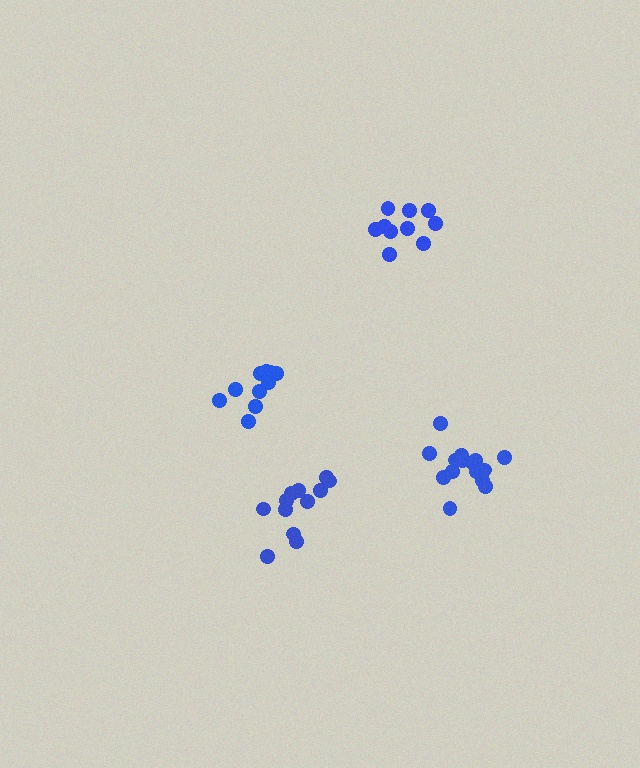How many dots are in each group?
Group 1: 10 dots, Group 2: 15 dots, Group 3: 12 dots, Group 4: 11 dots (48 total).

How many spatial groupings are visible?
There are 4 spatial groupings.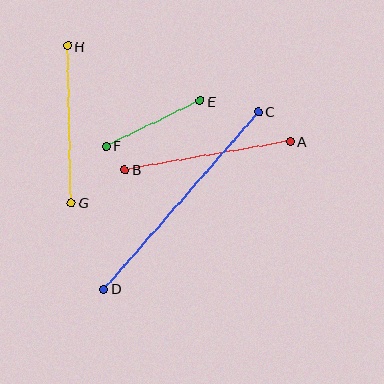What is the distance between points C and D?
The distance is approximately 235 pixels.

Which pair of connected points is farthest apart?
Points C and D are farthest apart.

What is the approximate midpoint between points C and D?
The midpoint is at approximately (181, 200) pixels.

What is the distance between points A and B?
The distance is approximately 168 pixels.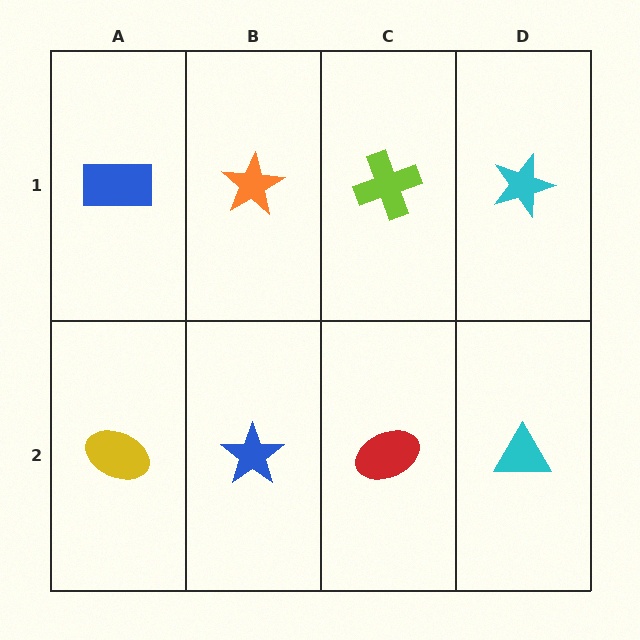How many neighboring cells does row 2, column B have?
3.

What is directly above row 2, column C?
A lime cross.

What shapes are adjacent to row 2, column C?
A lime cross (row 1, column C), a blue star (row 2, column B), a cyan triangle (row 2, column D).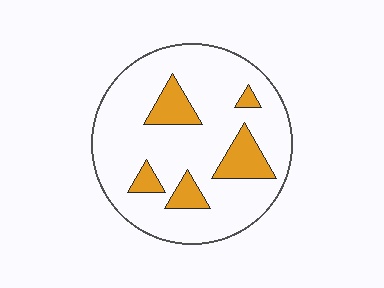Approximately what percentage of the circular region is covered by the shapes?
Approximately 15%.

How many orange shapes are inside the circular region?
5.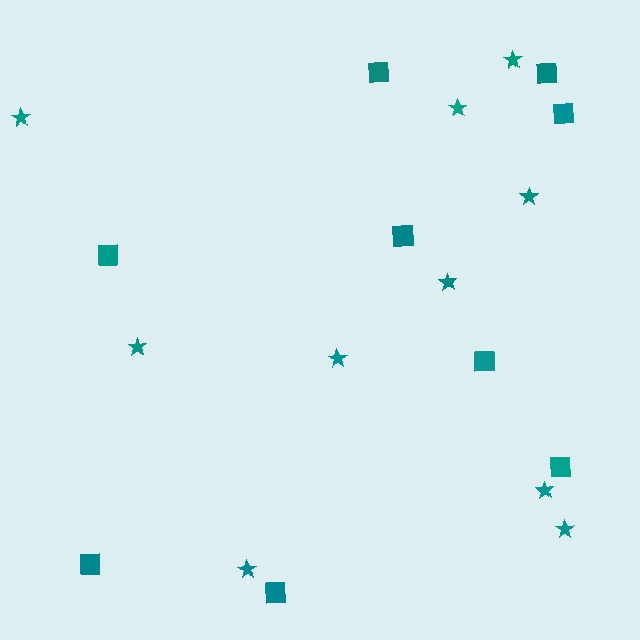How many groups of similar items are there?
There are 2 groups: one group of squares (9) and one group of stars (10).